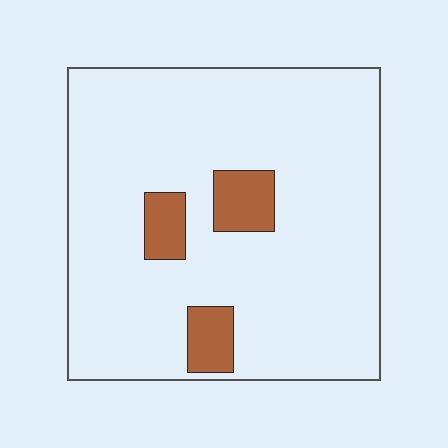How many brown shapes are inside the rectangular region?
3.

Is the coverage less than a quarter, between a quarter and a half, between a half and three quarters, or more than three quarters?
Less than a quarter.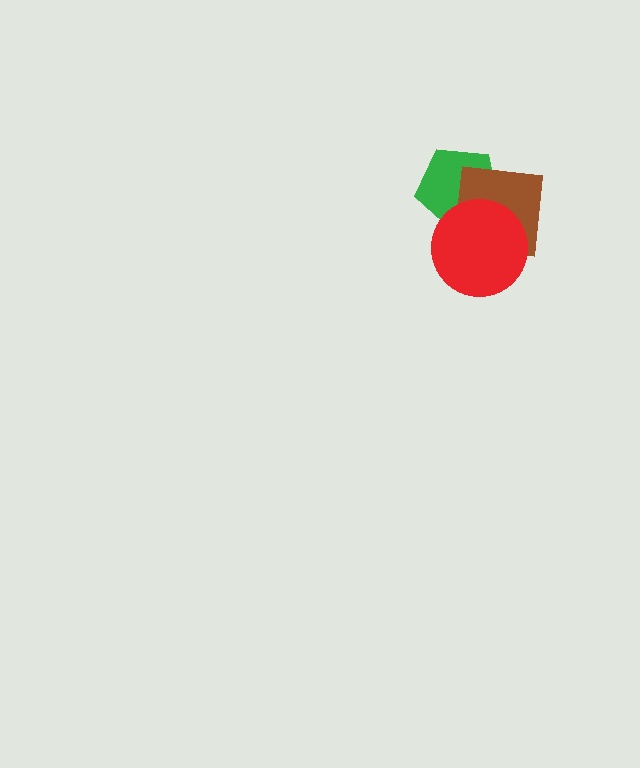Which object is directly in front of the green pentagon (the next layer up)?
The brown square is directly in front of the green pentagon.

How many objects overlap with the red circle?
2 objects overlap with the red circle.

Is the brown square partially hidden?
Yes, it is partially covered by another shape.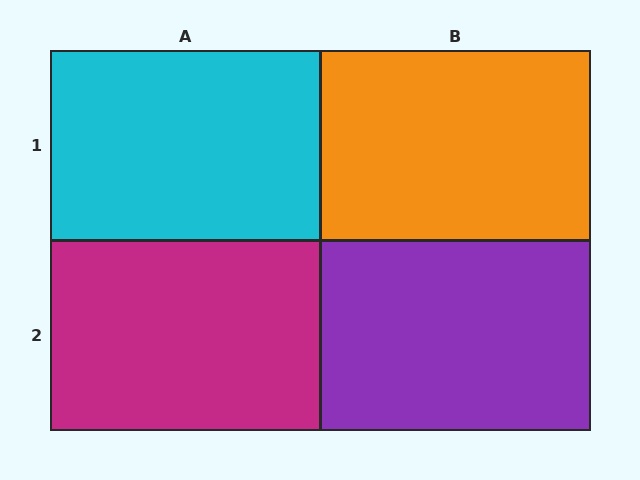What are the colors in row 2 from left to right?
Magenta, purple.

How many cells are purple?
1 cell is purple.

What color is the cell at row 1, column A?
Cyan.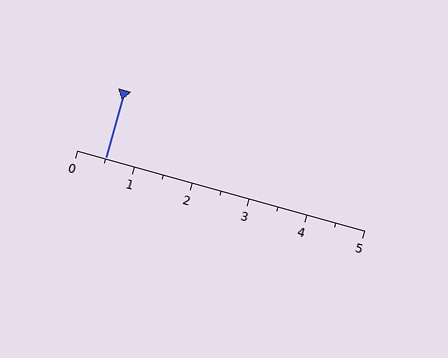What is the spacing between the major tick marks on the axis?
The major ticks are spaced 1 apart.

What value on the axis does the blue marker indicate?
The marker indicates approximately 0.5.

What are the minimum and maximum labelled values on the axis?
The axis runs from 0 to 5.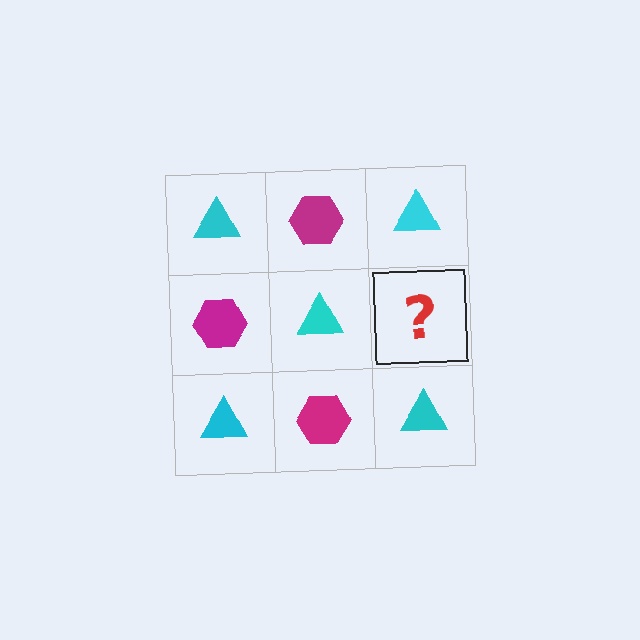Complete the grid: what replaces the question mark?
The question mark should be replaced with a magenta hexagon.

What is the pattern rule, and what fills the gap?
The rule is that it alternates cyan triangle and magenta hexagon in a checkerboard pattern. The gap should be filled with a magenta hexagon.